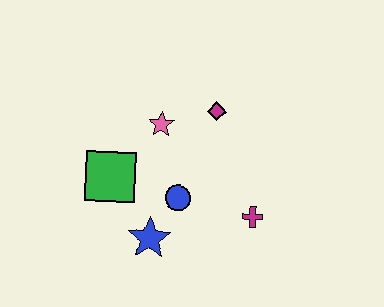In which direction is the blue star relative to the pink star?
The blue star is below the pink star.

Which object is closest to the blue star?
The blue circle is closest to the blue star.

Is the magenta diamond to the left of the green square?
No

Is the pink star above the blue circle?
Yes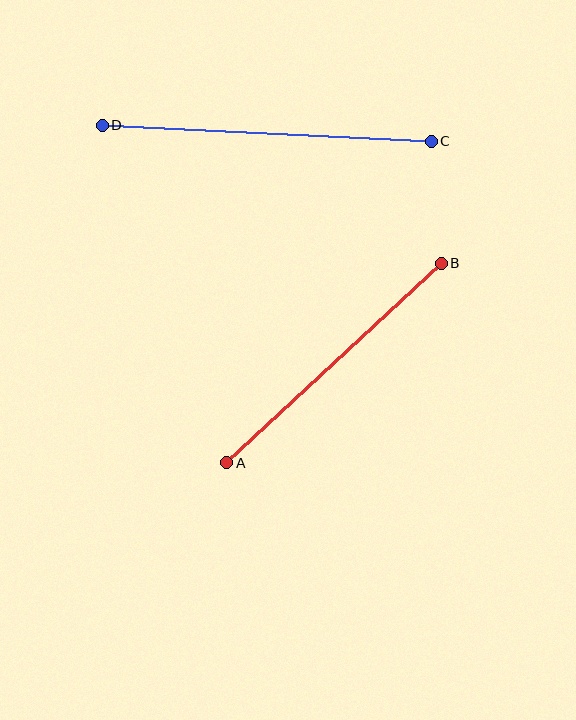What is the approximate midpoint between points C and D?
The midpoint is at approximately (267, 133) pixels.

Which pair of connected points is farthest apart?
Points C and D are farthest apart.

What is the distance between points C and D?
The distance is approximately 330 pixels.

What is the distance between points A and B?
The distance is approximately 293 pixels.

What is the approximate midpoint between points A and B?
The midpoint is at approximately (334, 363) pixels.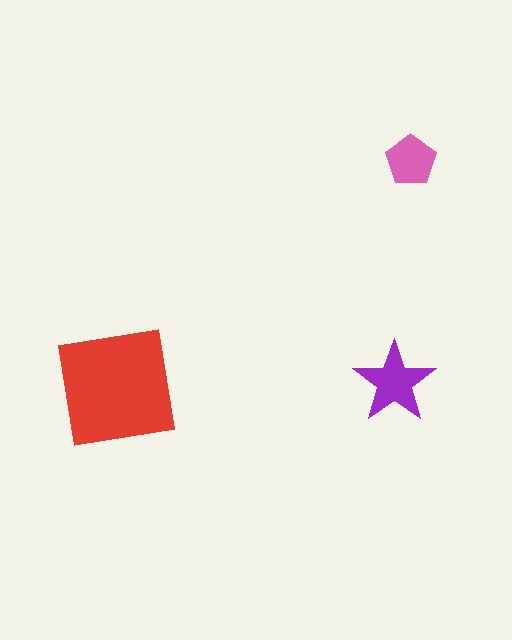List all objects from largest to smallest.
The red square, the purple star, the pink pentagon.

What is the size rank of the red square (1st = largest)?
1st.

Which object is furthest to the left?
The red square is leftmost.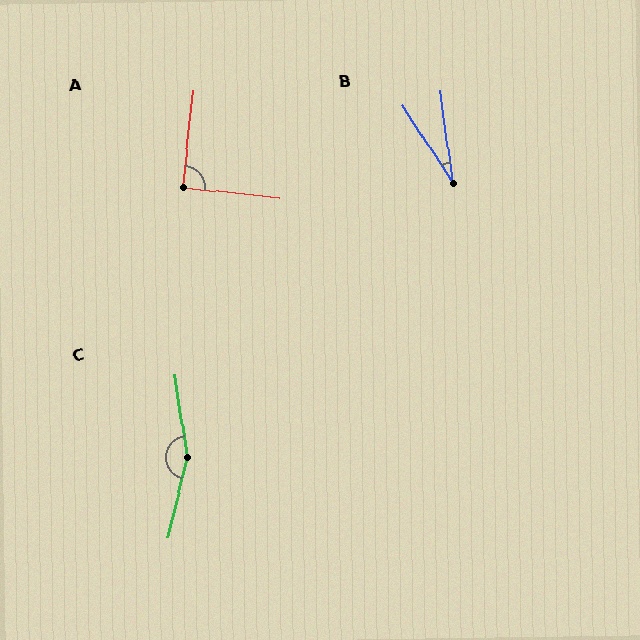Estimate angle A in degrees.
Approximately 90 degrees.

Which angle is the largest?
C, at approximately 157 degrees.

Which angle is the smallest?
B, at approximately 26 degrees.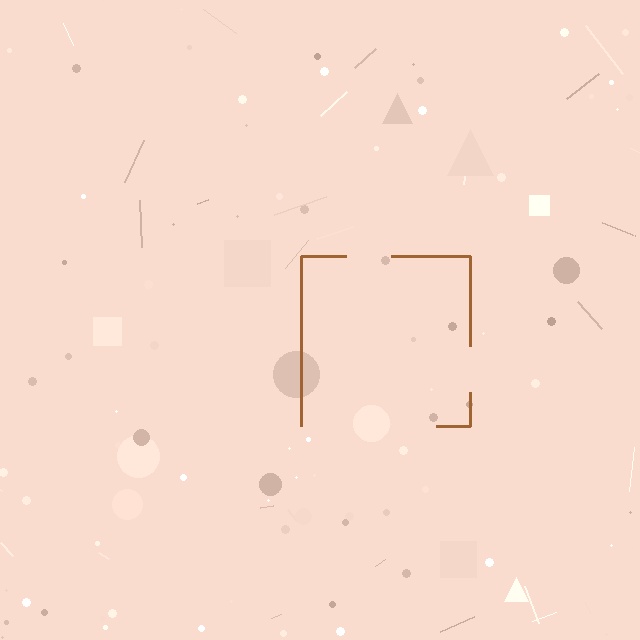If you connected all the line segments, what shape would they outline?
They would outline a square.